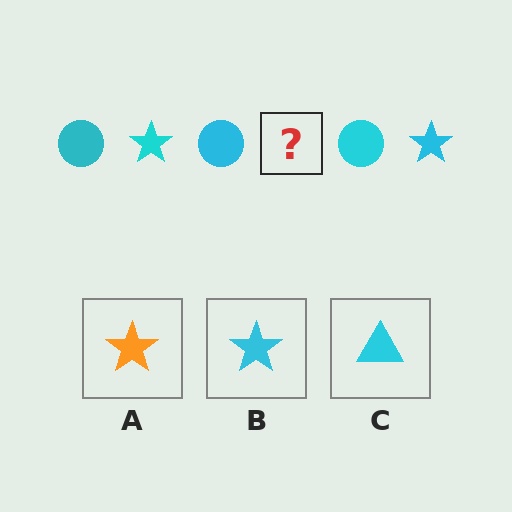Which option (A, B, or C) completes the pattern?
B.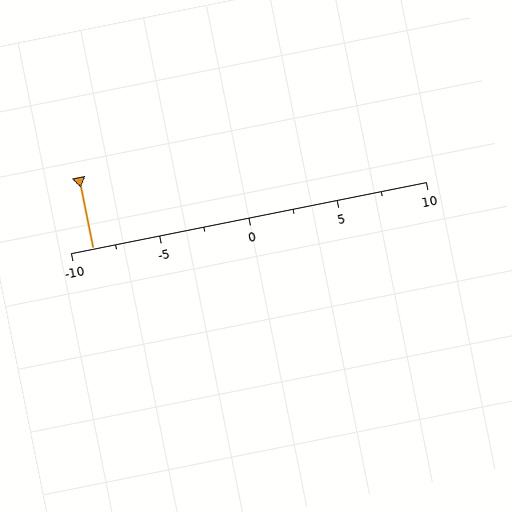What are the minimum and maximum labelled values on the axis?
The axis runs from -10 to 10.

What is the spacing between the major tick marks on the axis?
The major ticks are spaced 5 apart.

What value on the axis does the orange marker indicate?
The marker indicates approximately -8.8.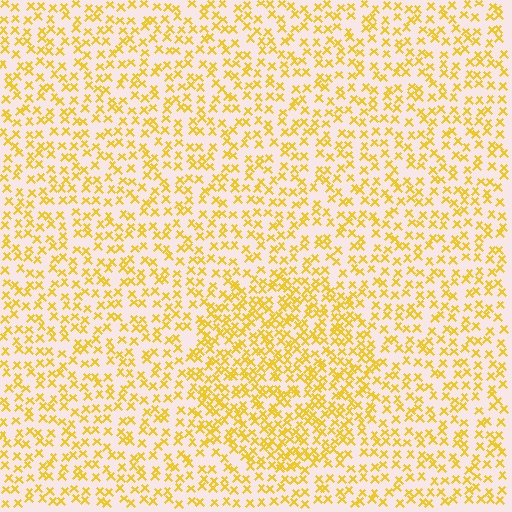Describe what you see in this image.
The image contains small yellow elements arranged at two different densities. A circle-shaped region is visible where the elements are more densely packed than the surrounding area.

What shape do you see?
I see a circle.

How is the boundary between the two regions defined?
The boundary is defined by a change in element density (approximately 1.7x ratio). All elements are the same color, size, and shape.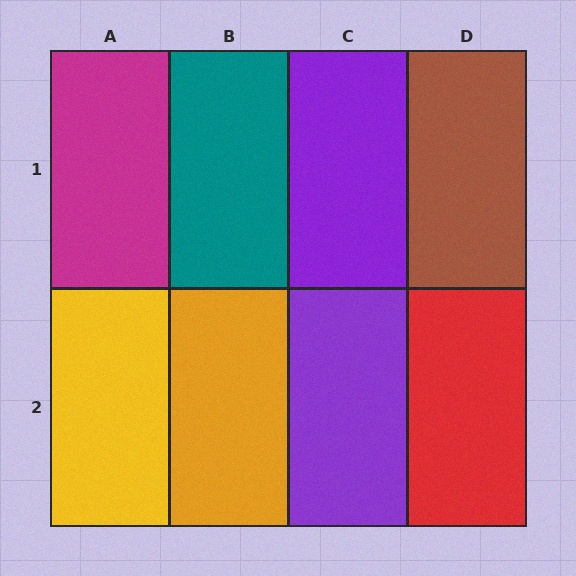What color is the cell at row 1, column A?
Magenta.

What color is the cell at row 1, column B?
Teal.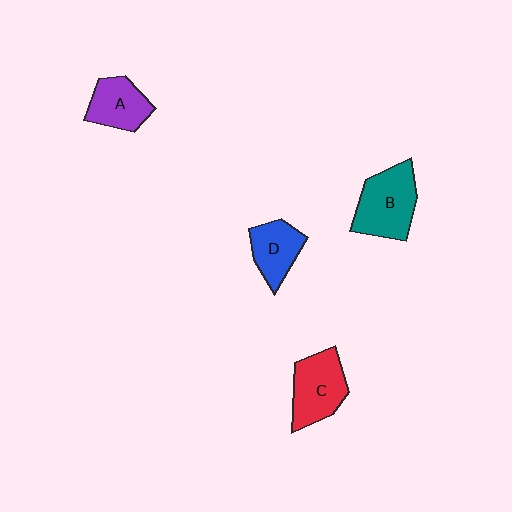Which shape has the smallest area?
Shape D (blue).